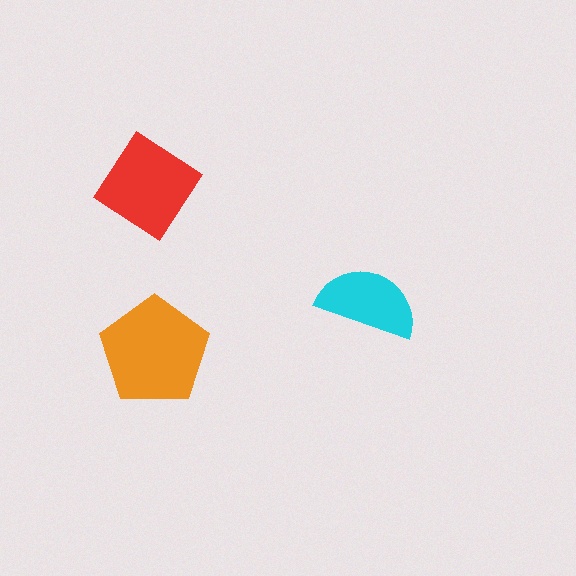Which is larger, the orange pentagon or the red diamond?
The orange pentagon.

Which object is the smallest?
The cyan semicircle.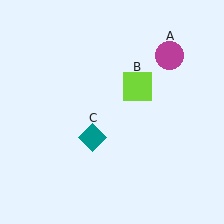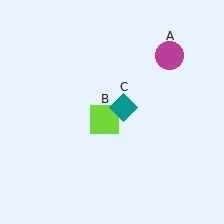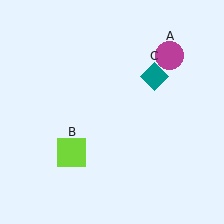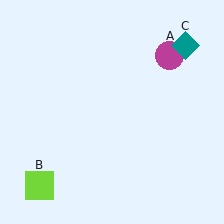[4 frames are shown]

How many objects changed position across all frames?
2 objects changed position: lime square (object B), teal diamond (object C).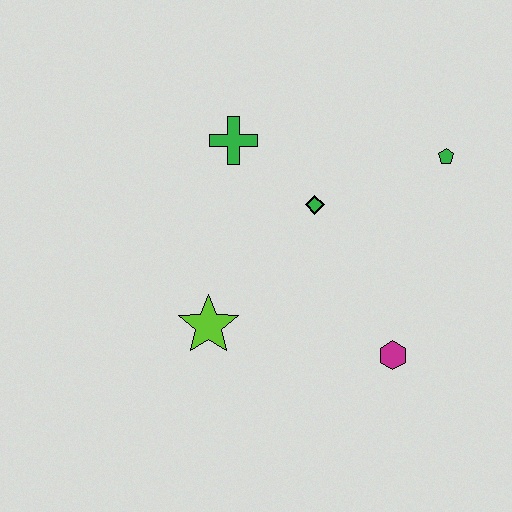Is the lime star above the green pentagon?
No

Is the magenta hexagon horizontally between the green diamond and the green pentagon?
Yes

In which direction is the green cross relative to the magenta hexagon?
The green cross is above the magenta hexagon.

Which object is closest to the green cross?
The green diamond is closest to the green cross.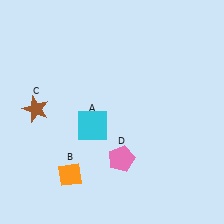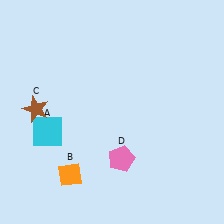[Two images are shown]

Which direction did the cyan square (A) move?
The cyan square (A) moved left.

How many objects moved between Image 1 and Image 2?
1 object moved between the two images.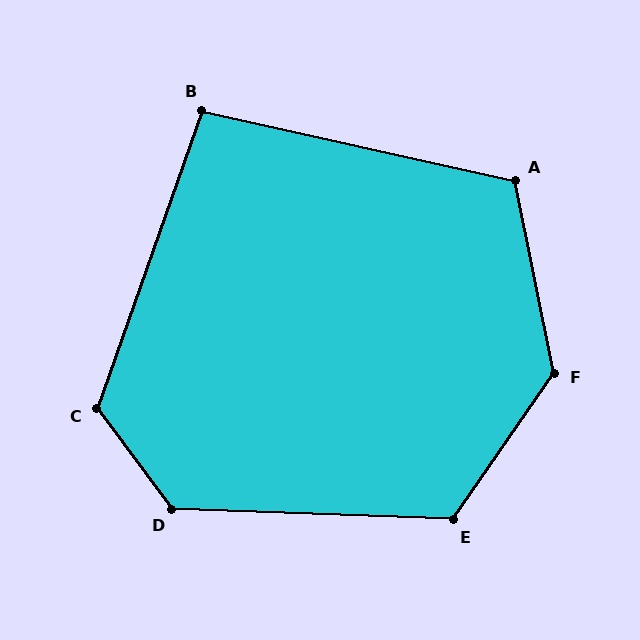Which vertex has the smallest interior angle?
B, at approximately 97 degrees.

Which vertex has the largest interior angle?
F, at approximately 134 degrees.